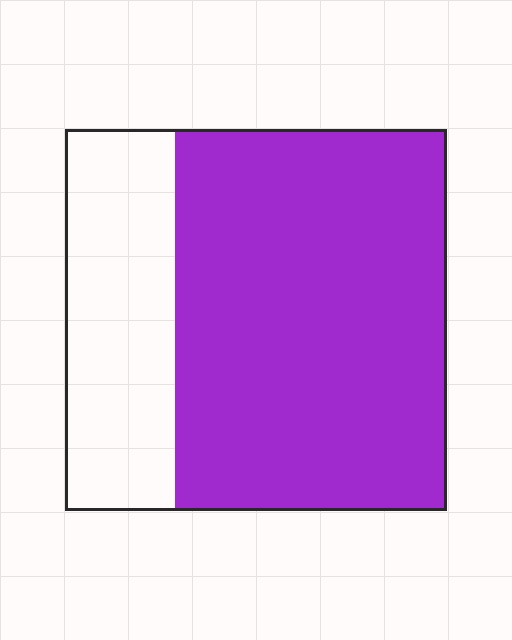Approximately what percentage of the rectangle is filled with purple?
Approximately 70%.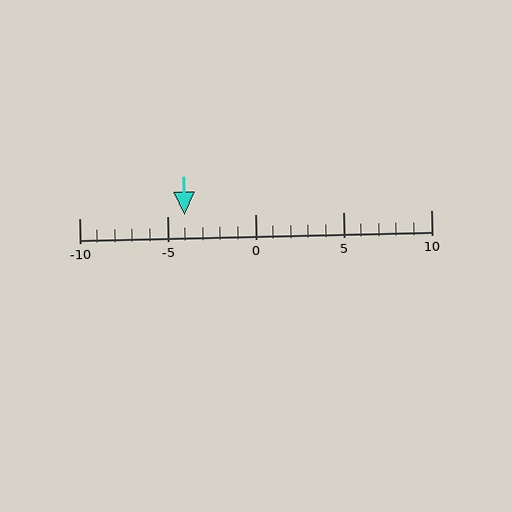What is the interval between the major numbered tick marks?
The major tick marks are spaced 5 units apart.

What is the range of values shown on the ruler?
The ruler shows values from -10 to 10.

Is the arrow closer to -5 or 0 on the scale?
The arrow is closer to -5.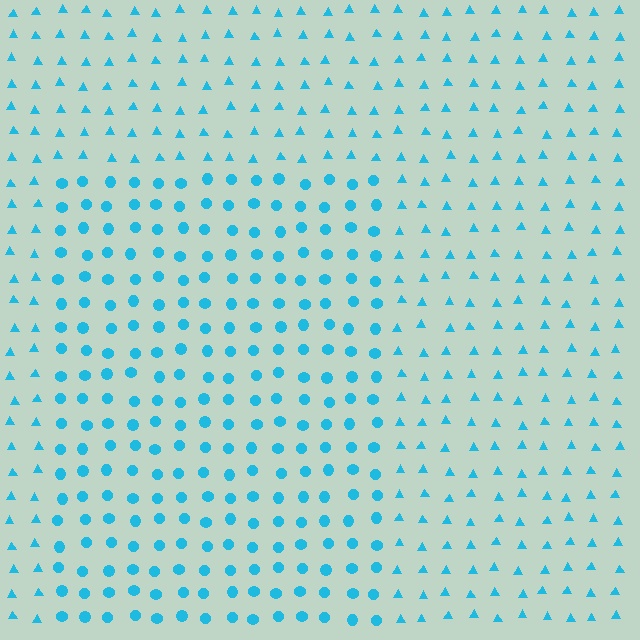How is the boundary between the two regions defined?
The boundary is defined by a change in element shape: circles inside vs. triangles outside. All elements share the same color and spacing.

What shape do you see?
I see a rectangle.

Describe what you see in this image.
The image is filled with small cyan elements arranged in a uniform grid. A rectangle-shaped region contains circles, while the surrounding area contains triangles. The boundary is defined purely by the change in element shape.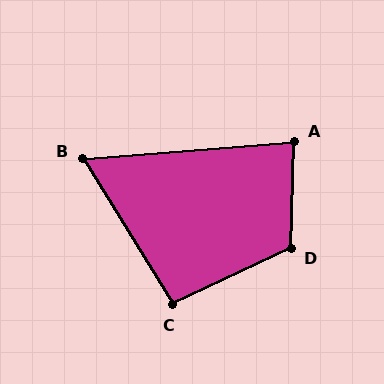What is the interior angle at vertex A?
Approximately 84 degrees (acute).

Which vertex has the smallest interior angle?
B, at approximately 63 degrees.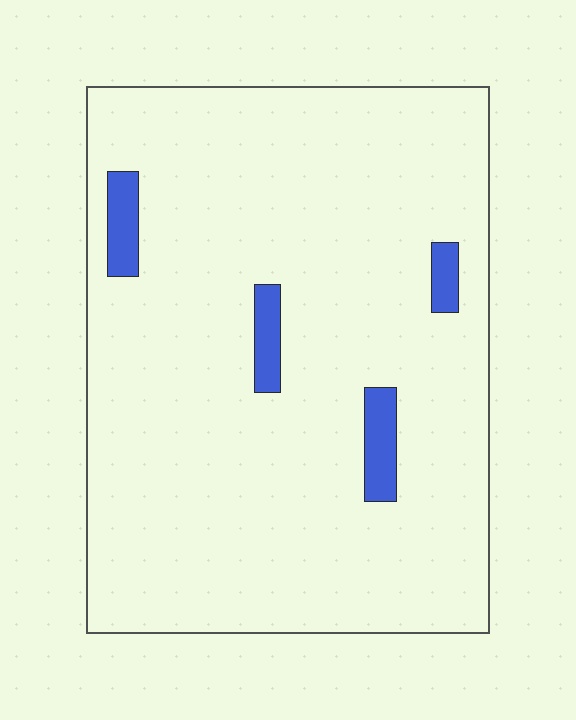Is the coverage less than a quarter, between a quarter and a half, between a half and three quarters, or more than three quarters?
Less than a quarter.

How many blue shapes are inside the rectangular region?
4.